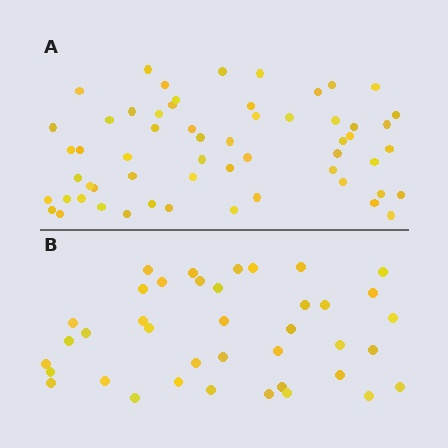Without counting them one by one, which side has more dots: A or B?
Region A (the top region) has more dots.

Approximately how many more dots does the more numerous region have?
Region A has approximately 20 more dots than region B.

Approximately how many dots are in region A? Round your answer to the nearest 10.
About 60 dots. (The exact count is 58, which rounds to 60.)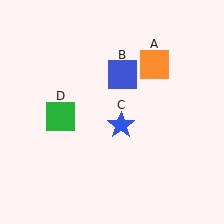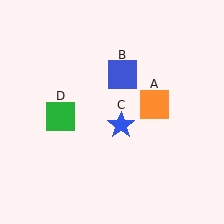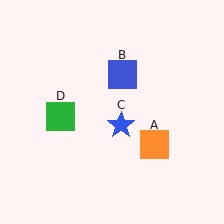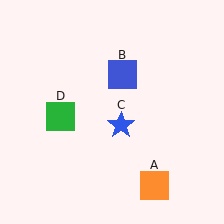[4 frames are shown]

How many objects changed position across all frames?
1 object changed position: orange square (object A).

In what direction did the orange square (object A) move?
The orange square (object A) moved down.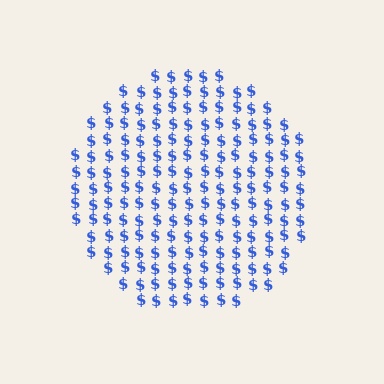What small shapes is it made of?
It is made of small dollar signs.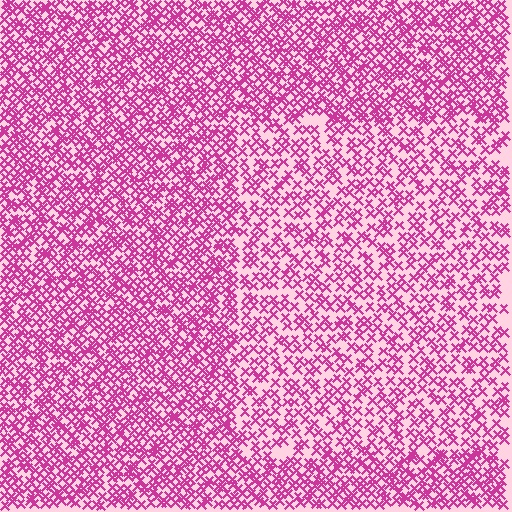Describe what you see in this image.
The image contains small magenta elements arranged at two different densities. A rectangle-shaped region is visible where the elements are less densely packed than the surrounding area.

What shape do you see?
I see a rectangle.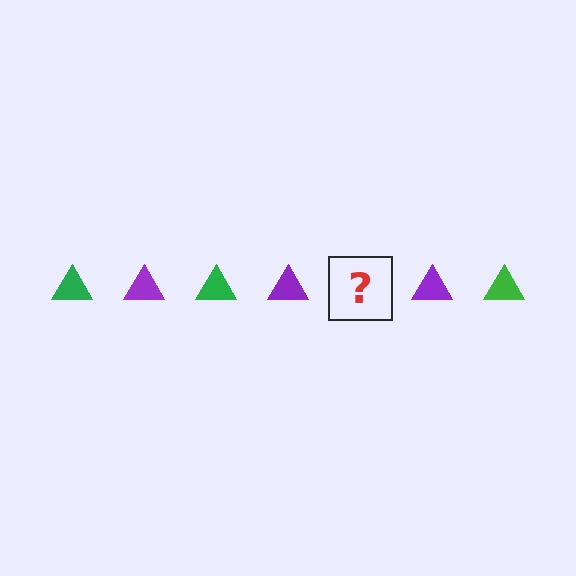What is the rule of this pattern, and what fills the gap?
The rule is that the pattern cycles through green, purple triangles. The gap should be filled with a green triangle.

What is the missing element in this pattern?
The missing element is a green triangle.